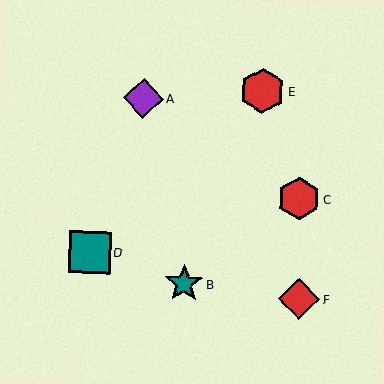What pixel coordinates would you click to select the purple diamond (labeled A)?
Click at (143, 98) to select the purple diamond A.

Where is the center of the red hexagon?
The center of the red hexagon is at (299, 199).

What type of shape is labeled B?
Shape B is a teal star.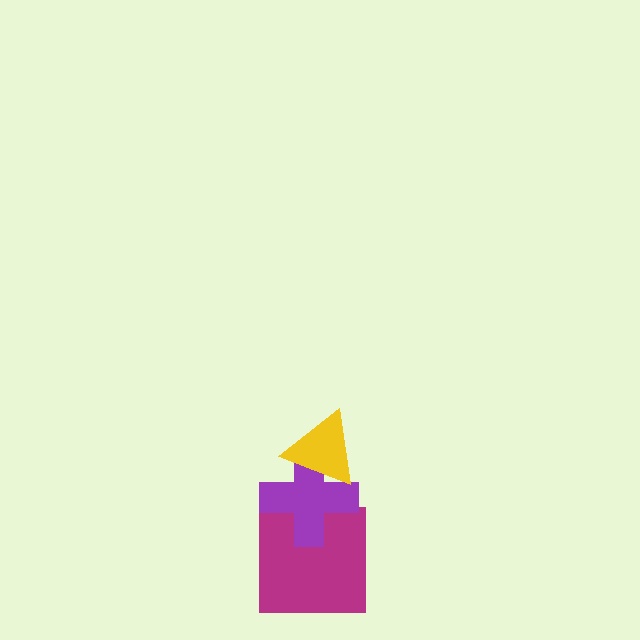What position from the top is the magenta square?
The magenta square is 3rd from the top.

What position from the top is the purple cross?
The purple cross is 2nd from the top.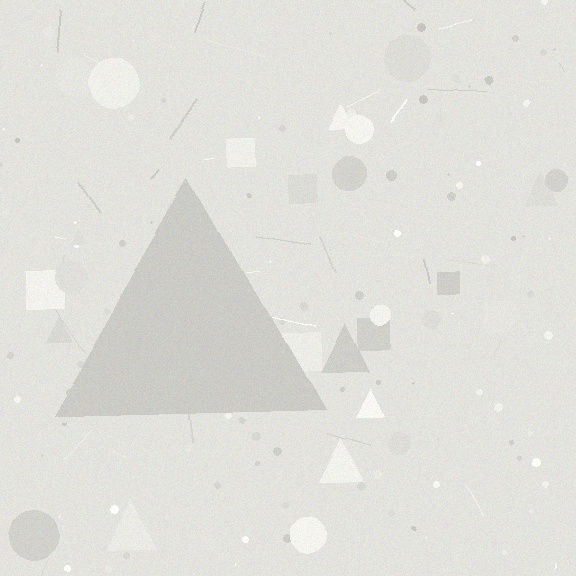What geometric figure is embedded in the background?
A triangle is embedded in the background.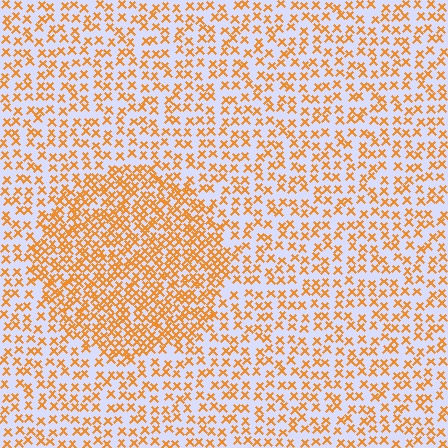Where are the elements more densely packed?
The elements are more densely packed inside the circle boundary.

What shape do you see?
I see a circle.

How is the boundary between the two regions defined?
The boundary is defined by a change in element density (approximately 1.9x ratio). All elements are the same color, size, and shape.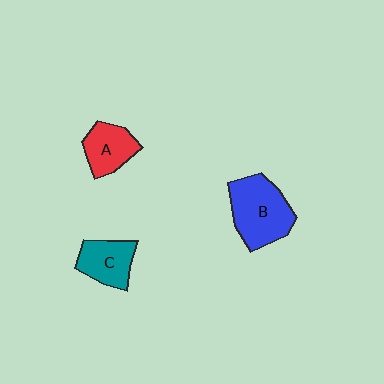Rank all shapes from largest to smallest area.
From largest to smallest: B (blue), C (teal), A (red).